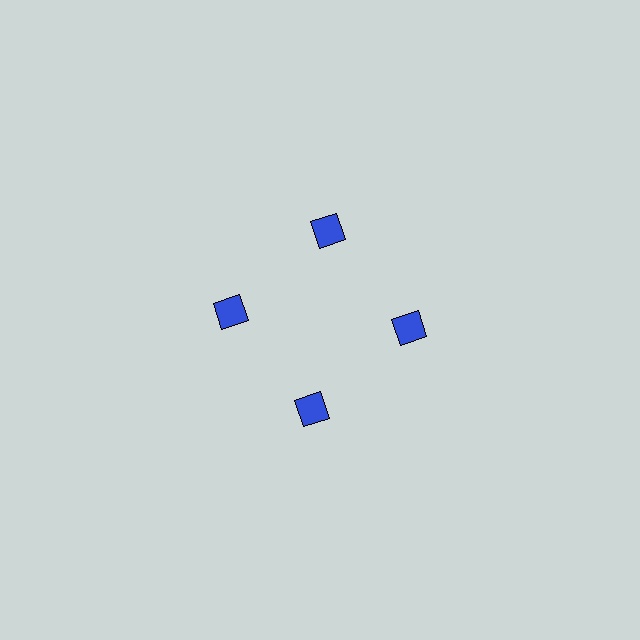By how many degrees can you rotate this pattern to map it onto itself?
The pattern maps onto itself every 90 degrees of rotation.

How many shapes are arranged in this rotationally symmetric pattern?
There are 4 shapes, arranged in 4 groups of 1.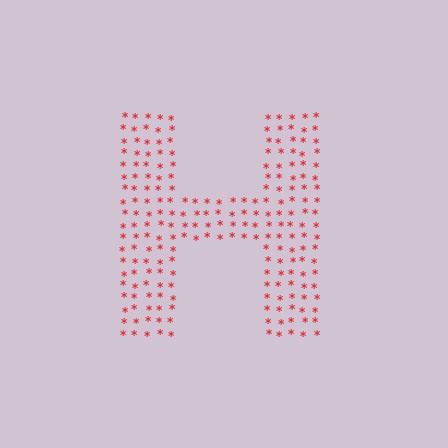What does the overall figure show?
The overall figure shows the letter H.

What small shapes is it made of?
It is made of small asterisks.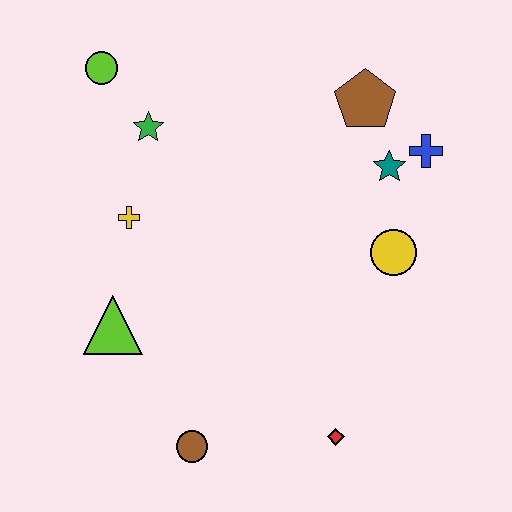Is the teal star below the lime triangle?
No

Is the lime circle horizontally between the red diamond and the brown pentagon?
No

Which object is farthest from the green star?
The red diamond is farthest from the green star.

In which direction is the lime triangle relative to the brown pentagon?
The lime triangle is to the left of the brown pentagon.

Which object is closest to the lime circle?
The green star is closest to the lime circle.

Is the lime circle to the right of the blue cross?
No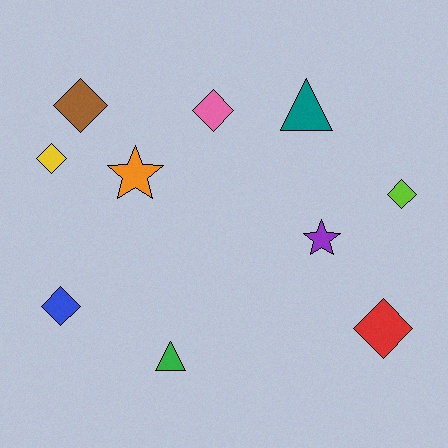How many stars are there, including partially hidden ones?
There are 2 stars.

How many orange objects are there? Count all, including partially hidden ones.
There is 1 orange object.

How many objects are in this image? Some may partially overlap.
There are 10 objects.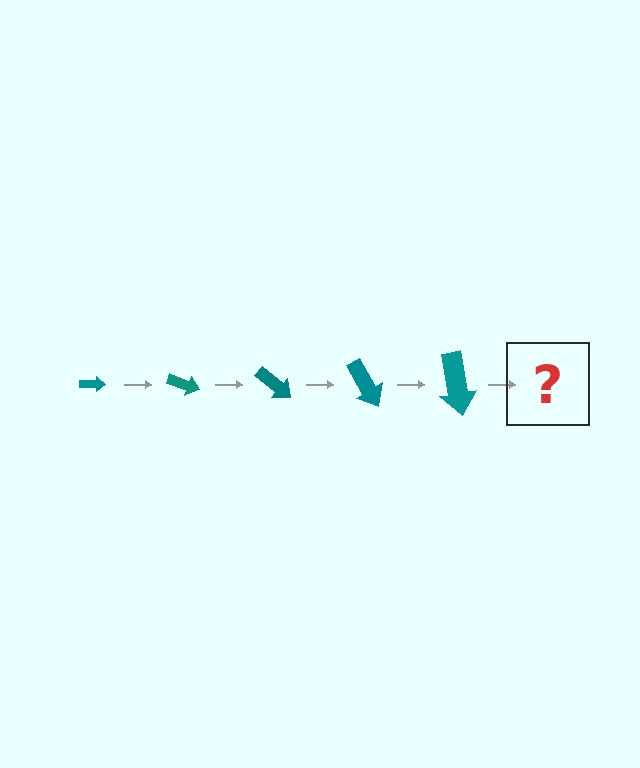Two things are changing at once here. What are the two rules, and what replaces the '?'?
The two rules are that the arrow grows larger each step and it rotates 20 degrees each step. The '?' should be an arrow, larger than the previous one and rotated 100 degrees from the start.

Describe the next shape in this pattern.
It should be an arrow, larger than the previous one and rotated 100 degrees from the start.